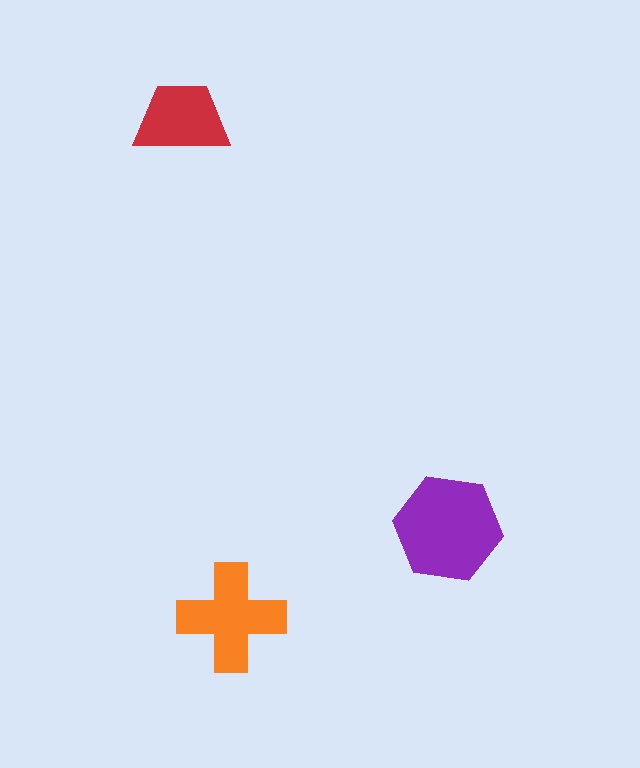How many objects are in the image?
There are 3 objects in the image.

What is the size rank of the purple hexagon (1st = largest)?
1st.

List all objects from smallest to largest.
The red trapezoid, the orange cross, the purple hexagon.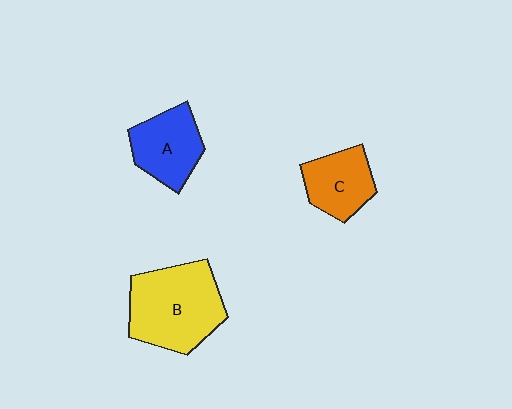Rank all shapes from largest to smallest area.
From largest to smallest: B (yellow), A (blue), C (orange).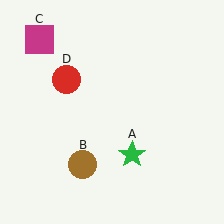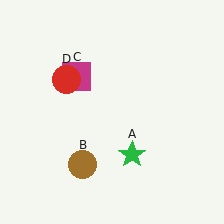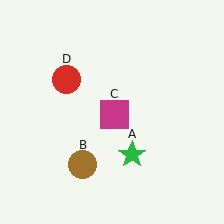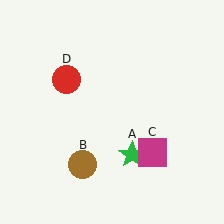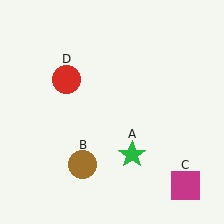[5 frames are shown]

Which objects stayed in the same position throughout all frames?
Green star (object A) and brown circle (object B) and red circle (object D) remained stationary.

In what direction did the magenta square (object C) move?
The magenta square (object C) moved down and to the right.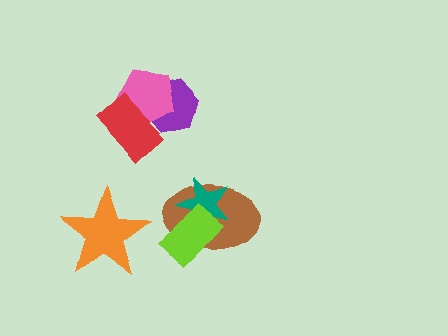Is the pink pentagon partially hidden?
Yes, it is partially covered by another shape.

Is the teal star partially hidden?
Yes, it is partially covered by another shape.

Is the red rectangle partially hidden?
No, no other shape covers it.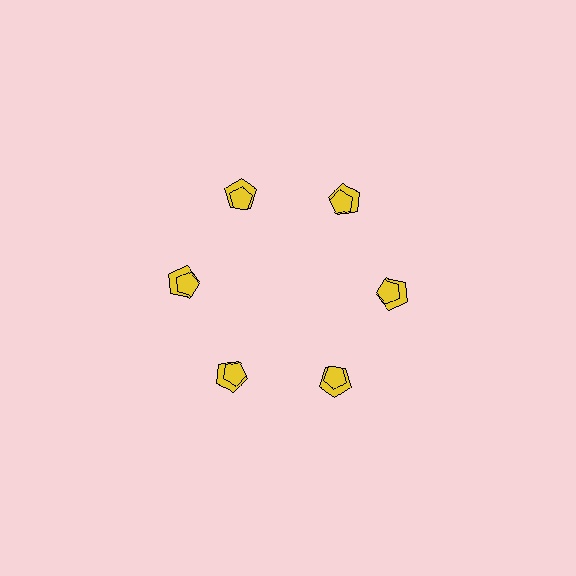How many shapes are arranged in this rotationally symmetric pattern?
There are 12 shapes, arranged in 6 groups of 2.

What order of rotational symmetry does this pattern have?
This pattern has 6-fold rotational symmetry.